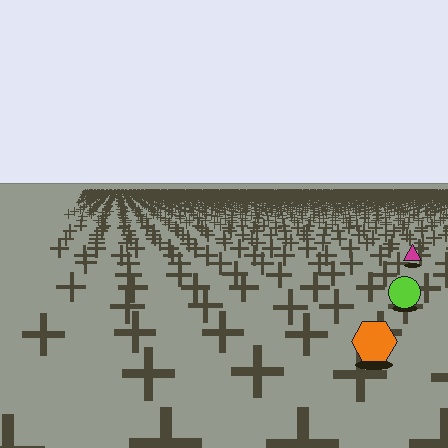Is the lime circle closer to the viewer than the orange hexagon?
No. The orange hexagon is closer — you can tell from the texture gradient: the ground texture is coarser near it.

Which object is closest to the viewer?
The orange hexagon is closest. The texture marks near it are larger and more spread out.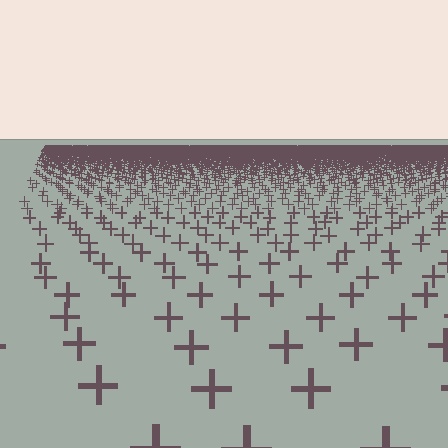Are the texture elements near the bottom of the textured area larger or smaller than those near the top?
Larger. Near the bottom, elements are closer to the viewer and appear at a bigger on-screen size.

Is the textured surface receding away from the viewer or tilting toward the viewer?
The surface is receding away from the viewer. Texture elements get smaller and denser toward the top.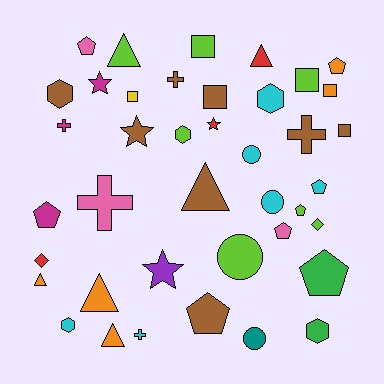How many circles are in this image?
There are 4 circles.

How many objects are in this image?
There are 40 objects.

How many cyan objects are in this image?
There are 6 cyan objects.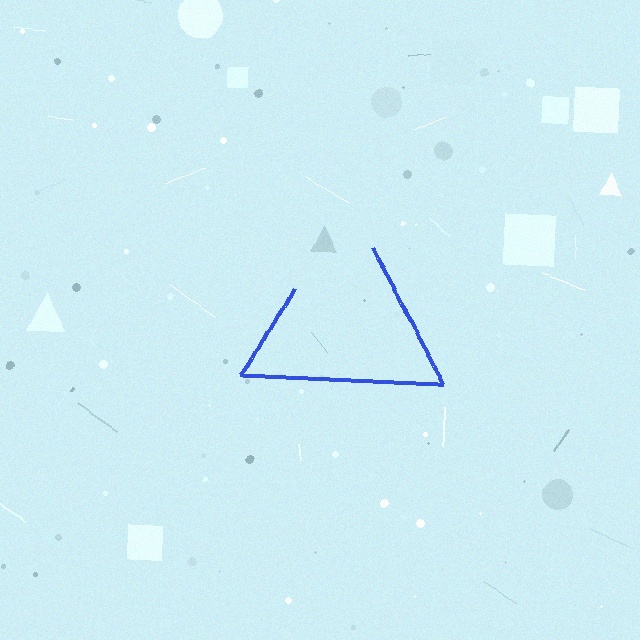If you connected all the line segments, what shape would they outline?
They would outline a triangle.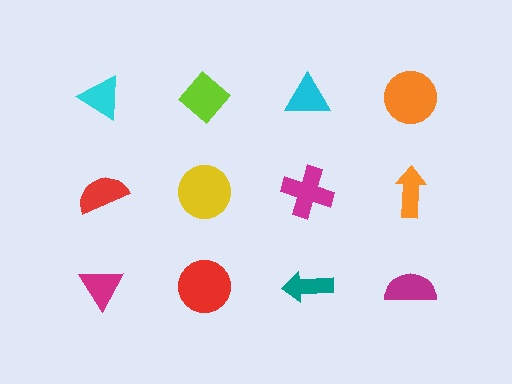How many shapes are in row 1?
4 shapes.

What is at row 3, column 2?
A red circle.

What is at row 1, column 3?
A cyan triangle.